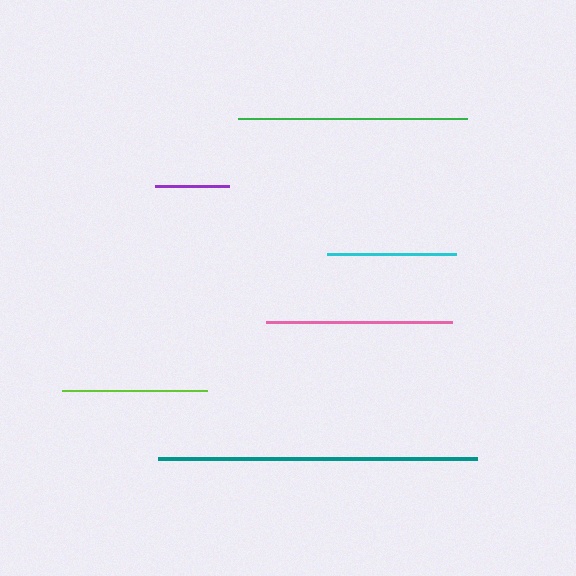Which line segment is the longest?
The teal line is the longest at approximately 319 pixels.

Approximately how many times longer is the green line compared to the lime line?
The green line is approximately 1.6 times the length of the lime line.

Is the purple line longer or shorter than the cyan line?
The cyan line is longer than the purple line.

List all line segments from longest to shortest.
From longest to shortest: teal, green, pink, lime, cyan, purple.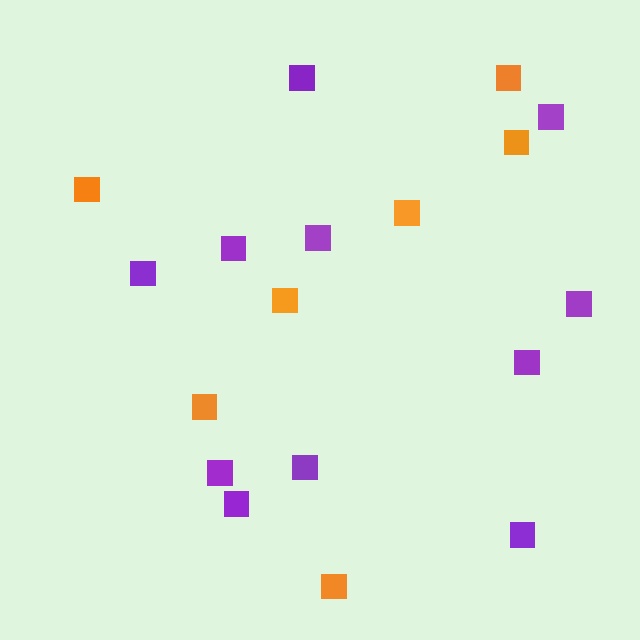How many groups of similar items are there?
There are 2 groups: one group of purple squares (11) and one group of orange squares (7).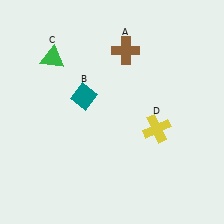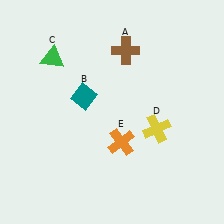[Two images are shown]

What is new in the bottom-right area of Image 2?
An orange cross (E) was added in the bottom-right area of Image 2.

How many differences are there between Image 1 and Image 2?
There is 1 difference between the two images.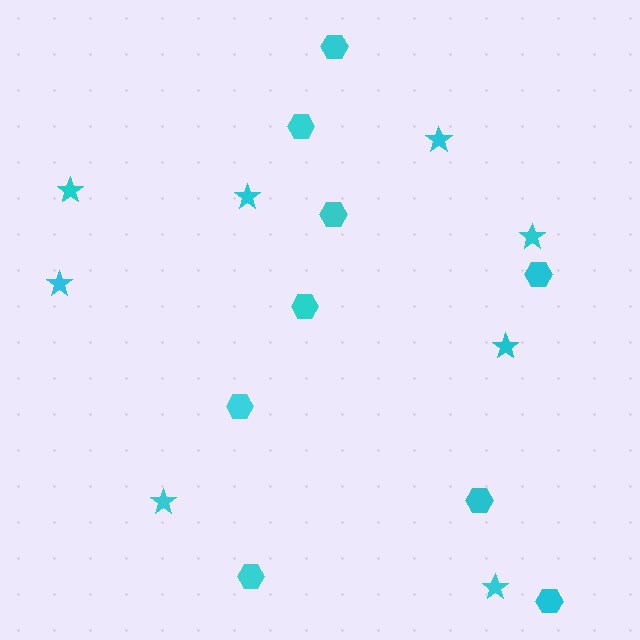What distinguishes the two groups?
There are 2 groups: one group of hexagons (9) and one group of stars (8).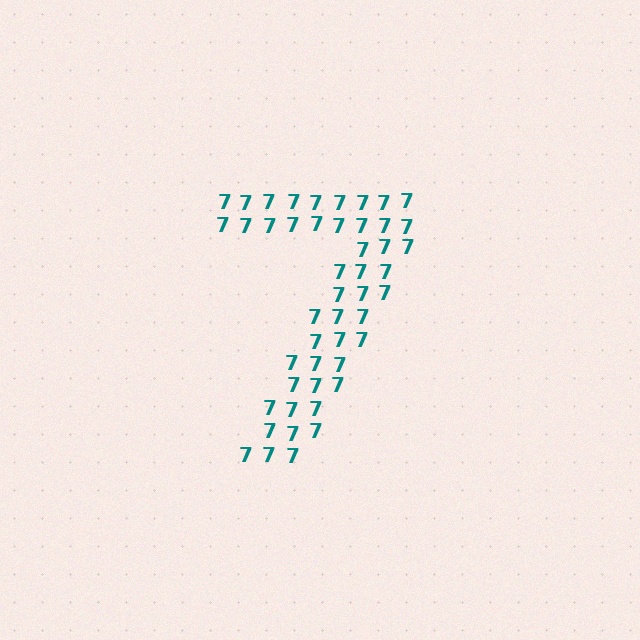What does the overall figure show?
The overall figure shows the digit 7.